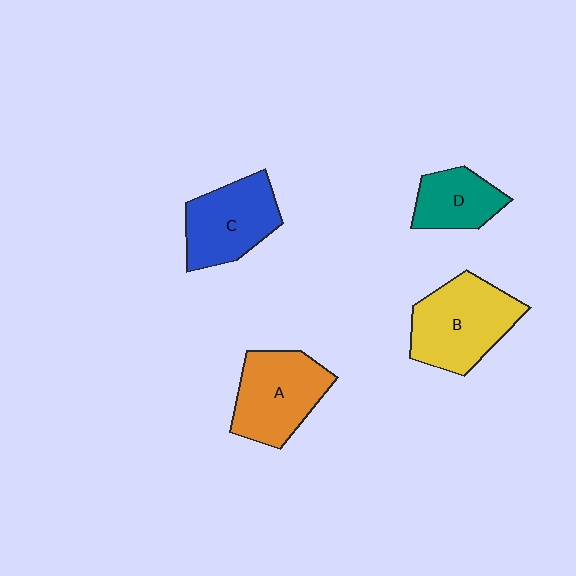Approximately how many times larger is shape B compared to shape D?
Approximately 1.7 times.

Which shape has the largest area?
Shape B (yellow).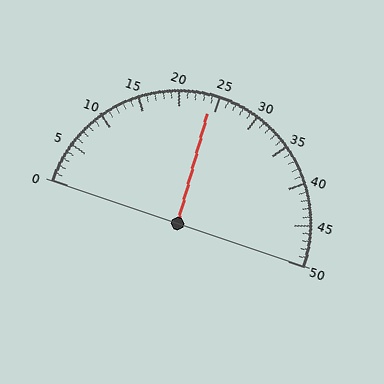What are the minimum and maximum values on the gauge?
The gauge ranges from 0 to 50.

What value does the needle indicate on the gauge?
The needle indicates approximately 24.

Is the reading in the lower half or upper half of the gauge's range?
The reading is in the lower half of the range (0 to 50).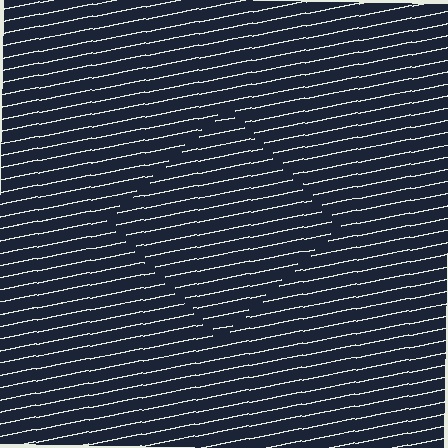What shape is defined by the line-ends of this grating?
An illusory square. The interior of the shape contains the same grating, shifted by half a period — the contour is defined by the phase discontinuity where line-ends from the inner and outer gratings abut.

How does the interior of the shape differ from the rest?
The interior of the shape contains the same grating, shifted by half a period — the contour is defined by the phase discontinuity where line-ends from the inner and outer gratings abut.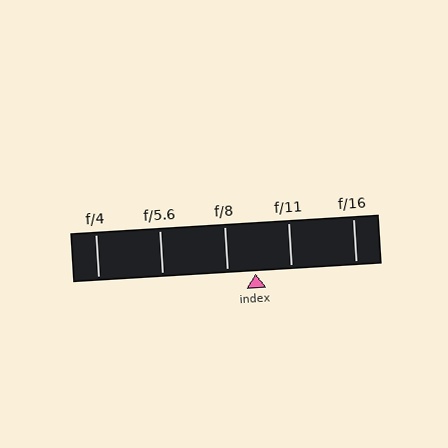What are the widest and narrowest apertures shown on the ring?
The widest aperture shown is f/4 and the narrowest is f/16.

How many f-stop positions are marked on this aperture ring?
There are 5 f-stop positions marked.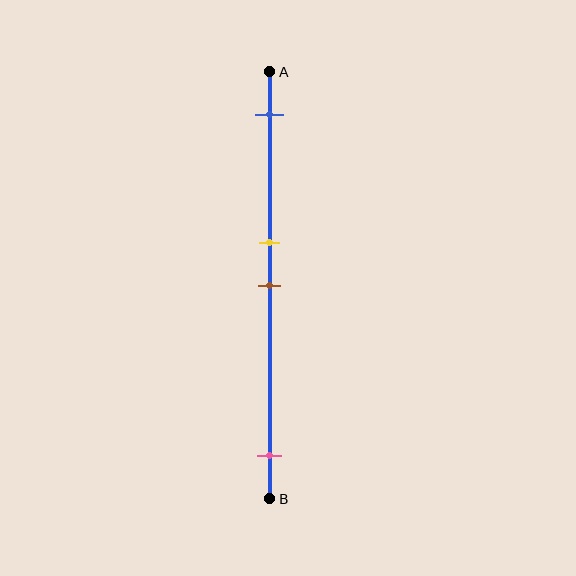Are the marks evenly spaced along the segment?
No, the marks are not evenly spaced.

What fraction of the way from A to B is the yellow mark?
The yellow mark is approximately 40% (0.4) of the way from A to B.